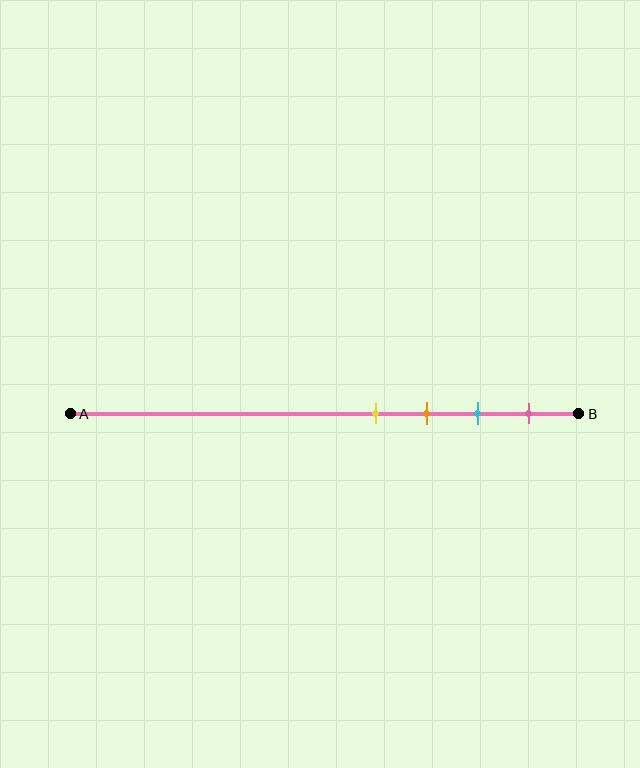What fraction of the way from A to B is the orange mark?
The orange mark is approximately 70% (0.7) of the way from A to B.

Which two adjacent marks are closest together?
The yellow and orange marks are the closest adjacent pair.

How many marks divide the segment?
There are 4 marks dividing the segment.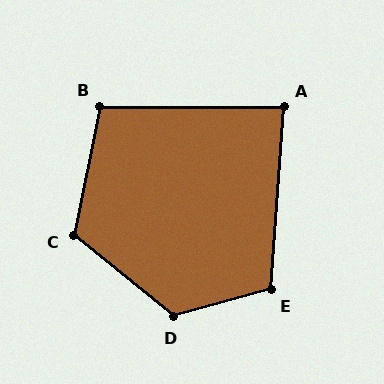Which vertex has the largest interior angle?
D, at approximately 125 degrees.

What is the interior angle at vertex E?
Approximately 109 degrees (obtuse).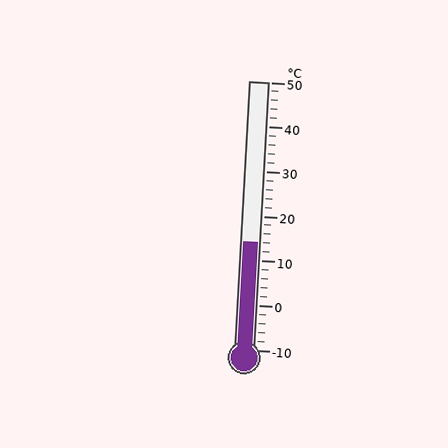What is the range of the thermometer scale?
The thermometer scale ranges from -10°C to 50°C.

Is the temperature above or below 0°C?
The temperature is above 0°C.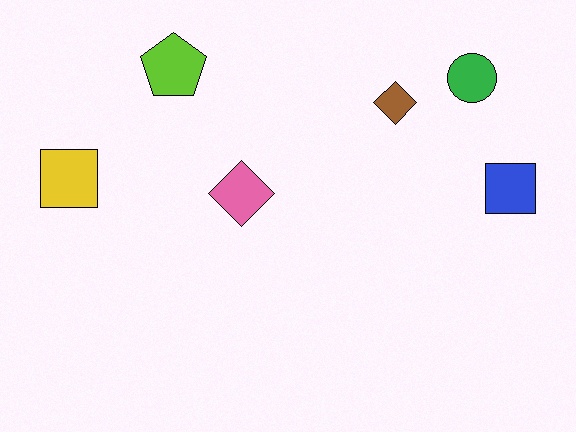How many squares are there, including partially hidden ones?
There are 2 squares.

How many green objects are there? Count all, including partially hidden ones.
There is 1 green object.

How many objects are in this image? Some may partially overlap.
There are 6 objects.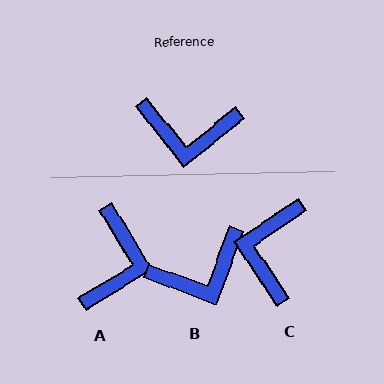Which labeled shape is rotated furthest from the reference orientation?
C, about 95 degrees away.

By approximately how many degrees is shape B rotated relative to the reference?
Approximately 31 degrees counter-clockwise.